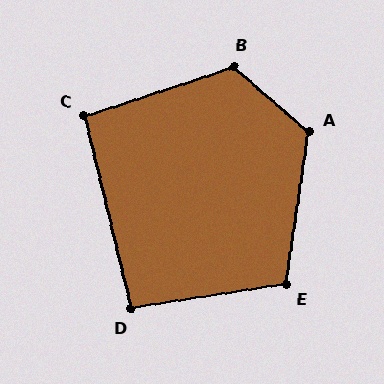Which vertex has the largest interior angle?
A, at approximately 122 degrees.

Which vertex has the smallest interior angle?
C, at approximately 95 degrees.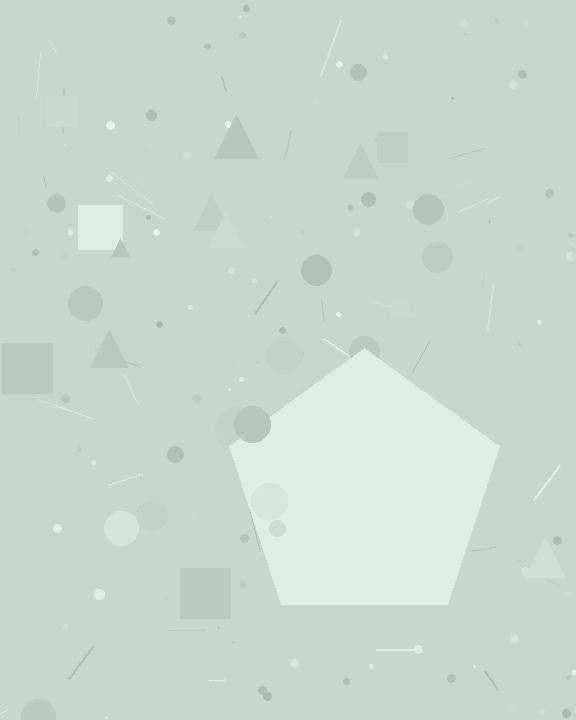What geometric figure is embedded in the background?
A pentagon is embedded in the background.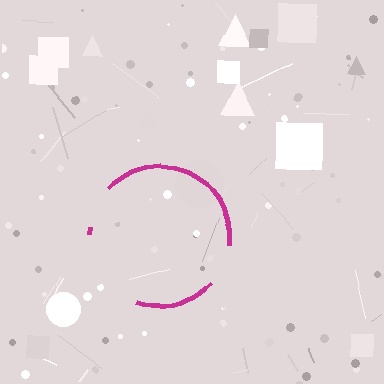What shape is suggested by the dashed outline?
The dashed outline suggests a circle.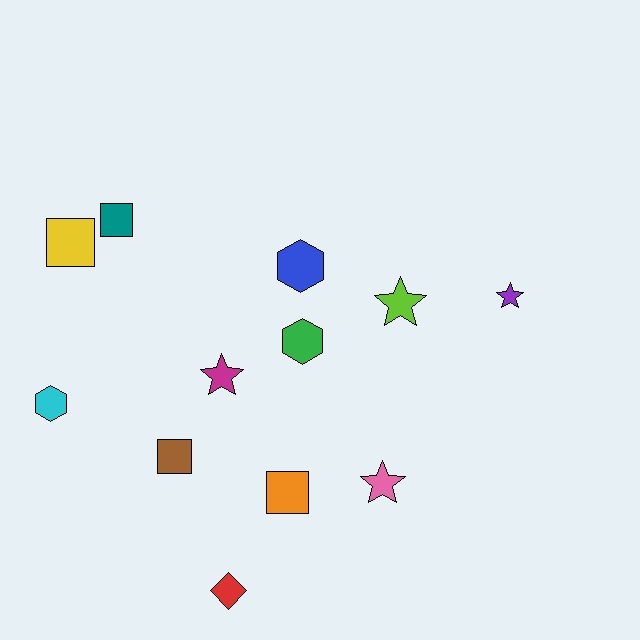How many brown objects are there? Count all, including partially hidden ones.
There is 1 brown object.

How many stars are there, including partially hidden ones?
There are 4 stars.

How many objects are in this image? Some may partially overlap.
There are 12 objects.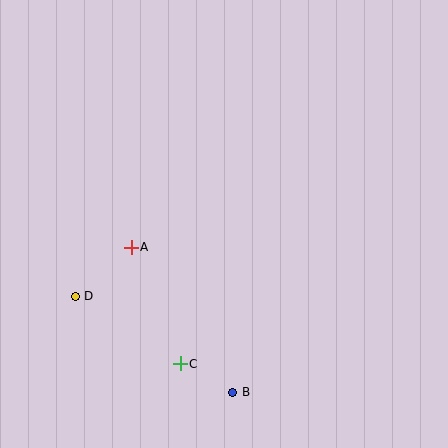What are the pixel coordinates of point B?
Point B is at (233, 392).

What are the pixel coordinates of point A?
Point A is at (131, 247).